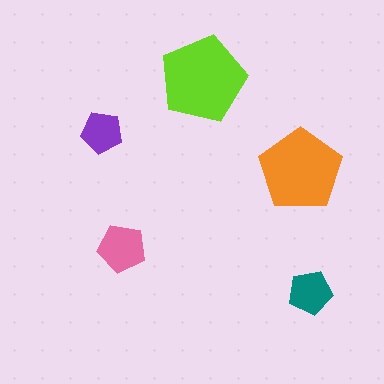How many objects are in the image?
There are 5 objects in the image.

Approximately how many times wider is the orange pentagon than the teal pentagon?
About 2 times wider.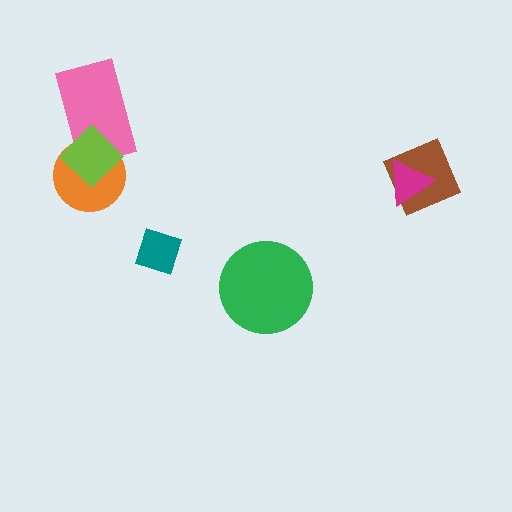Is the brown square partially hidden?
Yes, it is partially covered by another shape.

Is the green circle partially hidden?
No, no other shape covers it.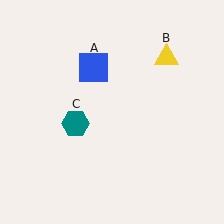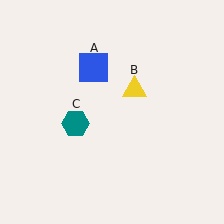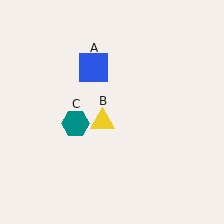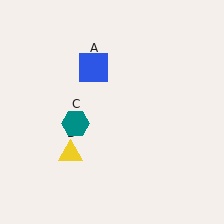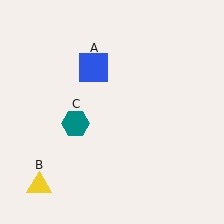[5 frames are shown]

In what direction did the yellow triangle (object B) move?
The yellow triangle (object B) moved down and to the left.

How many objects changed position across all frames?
1 object changed position: yellow triangle (object B).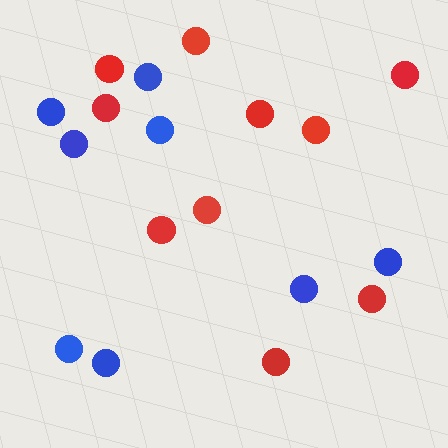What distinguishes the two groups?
There are 2 groups: one group of red circles (10) and one group of blue circles (8).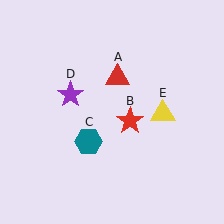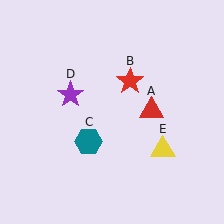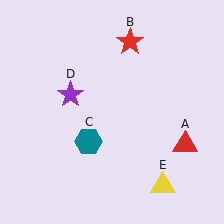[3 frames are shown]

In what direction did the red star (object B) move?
The red star (object B) moved up.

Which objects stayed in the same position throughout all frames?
Teal hexagon (object C) and purple star (object D) remained stationary.